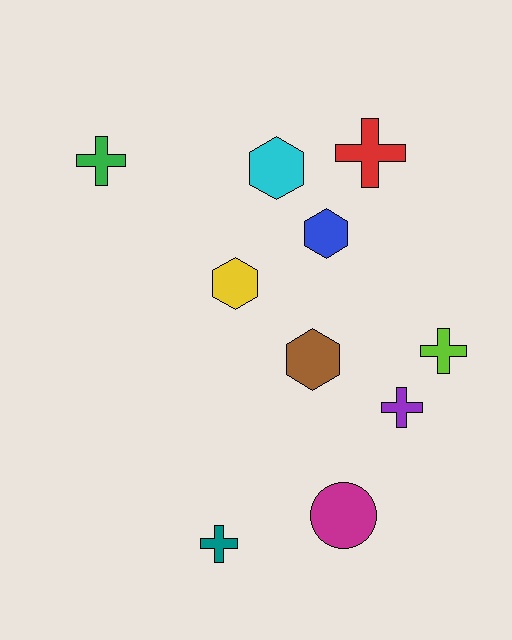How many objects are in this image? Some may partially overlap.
There are 10 objects.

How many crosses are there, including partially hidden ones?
There are 5 crosses.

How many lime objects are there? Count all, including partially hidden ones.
There is 1 lime object.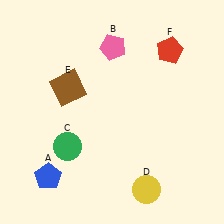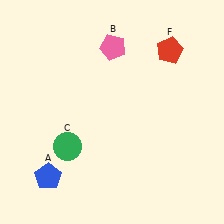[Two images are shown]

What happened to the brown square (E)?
The brown square (E) was removed in Image 2. It was in the top-left area of Image 1.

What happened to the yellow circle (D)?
The yellow circle (D) was removed in Image 2. It was in the bottom-right area of Image 1.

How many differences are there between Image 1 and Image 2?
There are 2 differences between the two images.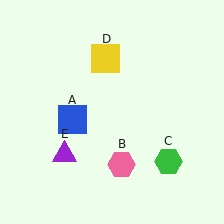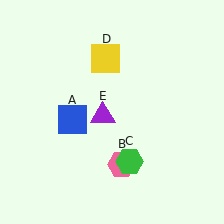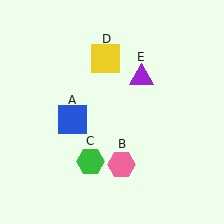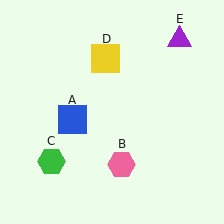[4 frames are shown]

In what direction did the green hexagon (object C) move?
The green hexagon (object C) moved left.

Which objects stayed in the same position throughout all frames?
Blue square (object A) and pink hexagon (object B) and yellow square (object D) remained stationary.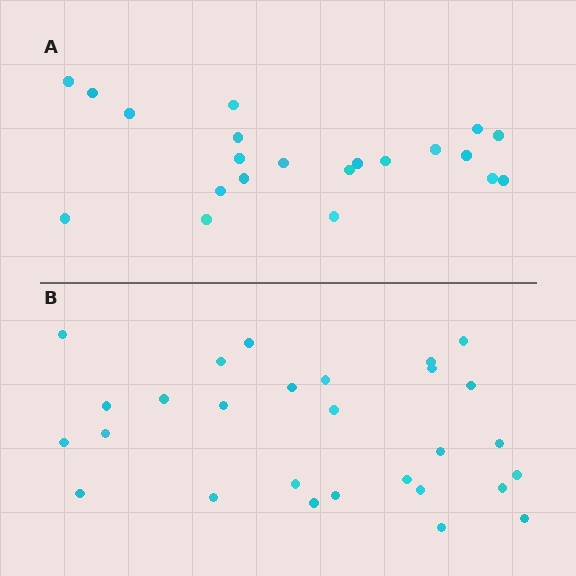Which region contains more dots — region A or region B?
Region B (the bottom region) has more dots.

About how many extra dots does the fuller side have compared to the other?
Region B has roughly 8 or so more dots than region A.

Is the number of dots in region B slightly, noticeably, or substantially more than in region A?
Region B has noticeably more, but not dramatically so. The ratio is roughly 1.3 to 1.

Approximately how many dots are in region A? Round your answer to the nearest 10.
About 20 dots. (The exact count is 21, which rounds to 20.)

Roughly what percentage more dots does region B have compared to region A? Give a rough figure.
About 35% more.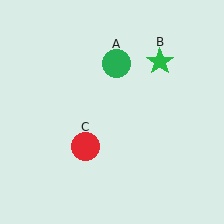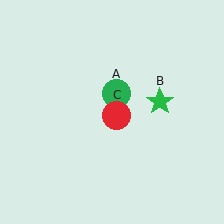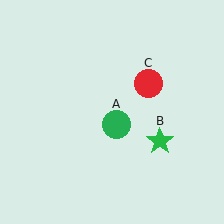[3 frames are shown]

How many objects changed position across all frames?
3 objects changed position: green circle (object A), green star (object B), red circle (object C).